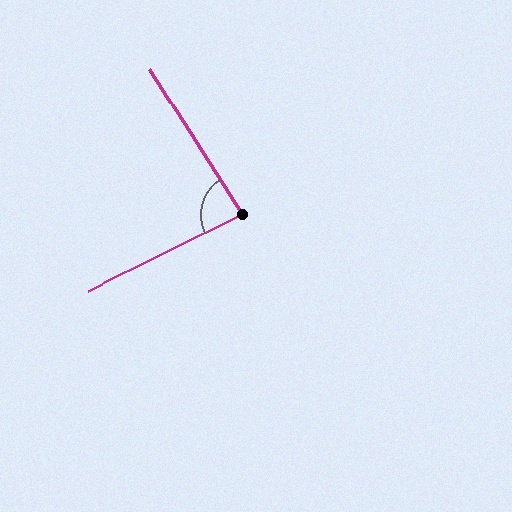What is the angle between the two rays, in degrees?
Approximately 84 degrees.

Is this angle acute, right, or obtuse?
It is acute.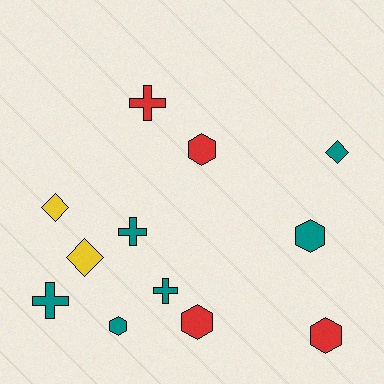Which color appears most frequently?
Teal, with 6 objects.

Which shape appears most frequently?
Hexagon, with 5 objects.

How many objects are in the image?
There are 12 objects.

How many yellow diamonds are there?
There are 2 yellow diamonds.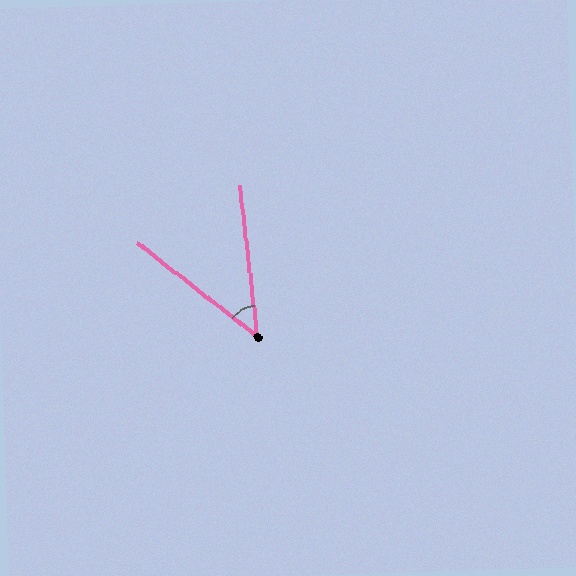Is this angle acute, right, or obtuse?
It is acute.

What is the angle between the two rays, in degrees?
Approximately 46 degrees.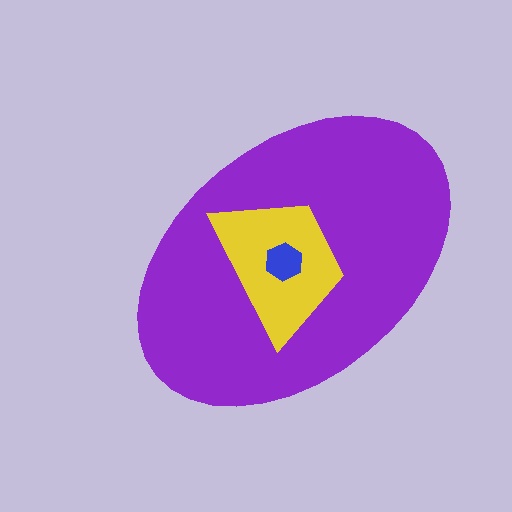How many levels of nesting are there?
3.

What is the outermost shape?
The purple ellipse.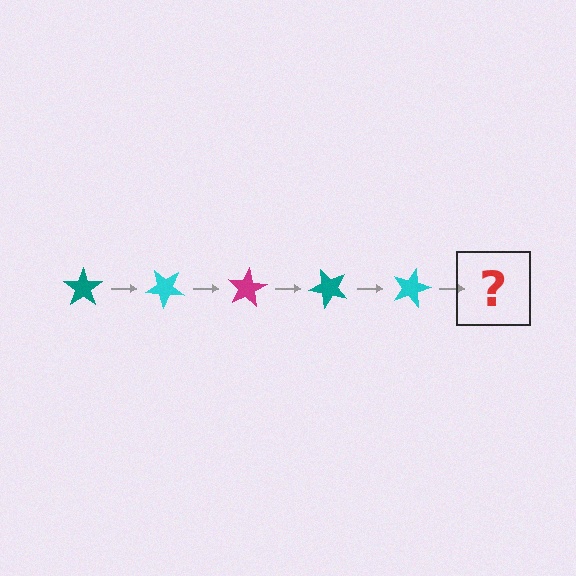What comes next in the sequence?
The next element should be a magenta star, rotated 200 degrees from the start.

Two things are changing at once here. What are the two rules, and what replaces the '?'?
The two rules are that it rotates 40 degrees each step and the color cycles through teal, cyan, and magenta. The '?' should be a magenta star, rotated 200 degrees from the start.